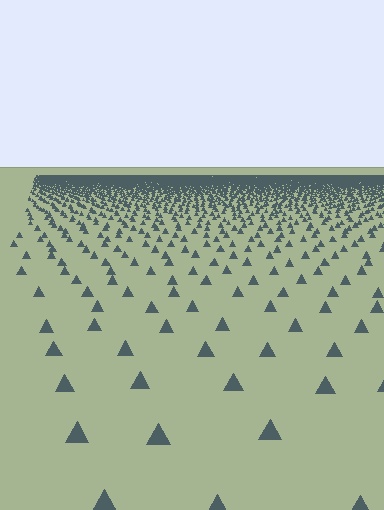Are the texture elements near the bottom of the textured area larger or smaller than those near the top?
Larger. Near the bottom, elements are closer to the viewer and appear at a bigger on-screen size.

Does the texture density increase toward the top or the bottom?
Density increases toward the top.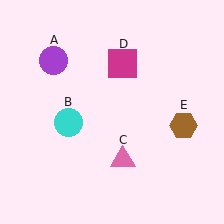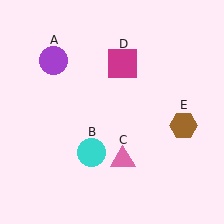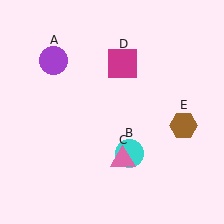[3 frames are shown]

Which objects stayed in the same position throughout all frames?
Purple circle (object A) and pink triangle (object C) and magenta square (object D) and brown hexagon (object E) remained stationary.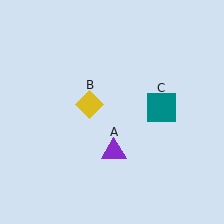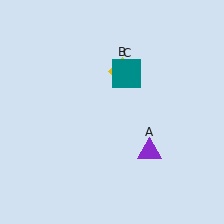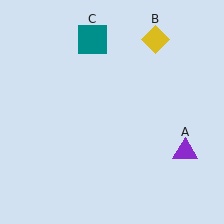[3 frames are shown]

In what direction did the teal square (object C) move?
The teal square (object C) moved up and to the left.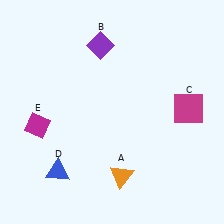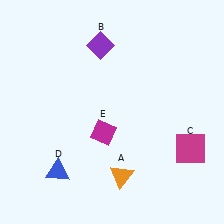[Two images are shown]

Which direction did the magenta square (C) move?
The magenta square (C) moved down.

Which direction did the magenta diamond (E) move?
The magenta diamond (E) moved right.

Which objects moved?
The objects that moved are: the magenta square (C), the magenta diamond (E).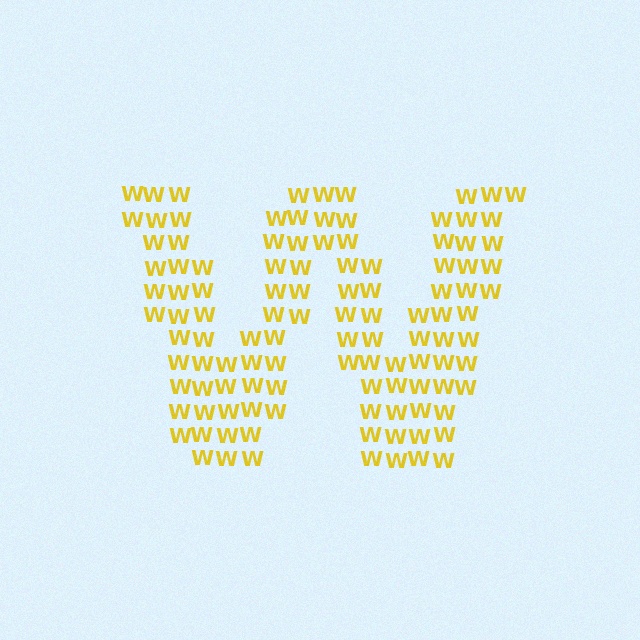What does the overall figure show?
The overall figure shows the letter W.